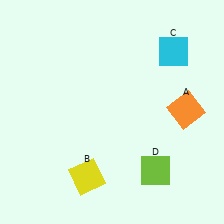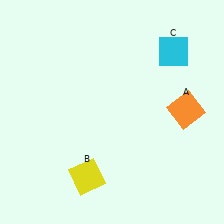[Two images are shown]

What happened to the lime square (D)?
The lime square (D) was removed in Image 2. It was in the bottom-right area of Image 1.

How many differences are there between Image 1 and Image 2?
There is 1 difference between the two images.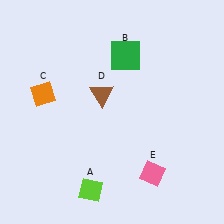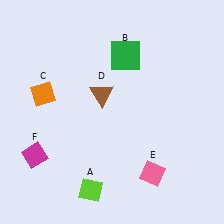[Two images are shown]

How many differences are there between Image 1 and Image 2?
There is 1 difference between the two images.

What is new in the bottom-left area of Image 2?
A magenta diamond (F) was added in the bottom-left area of Image 2.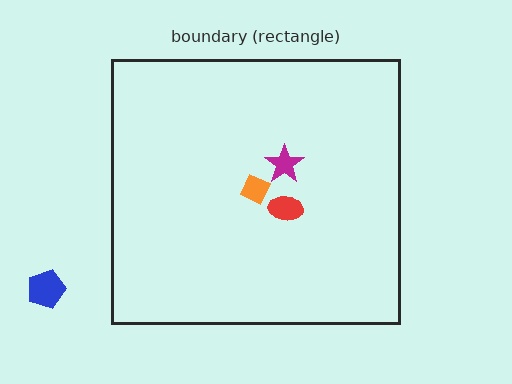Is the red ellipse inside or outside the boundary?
Inside.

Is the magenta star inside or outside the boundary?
Inside.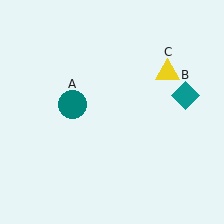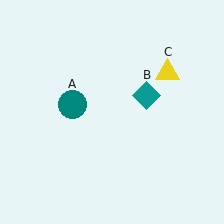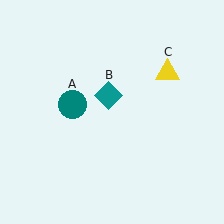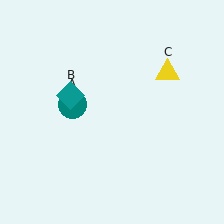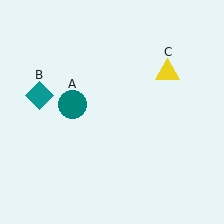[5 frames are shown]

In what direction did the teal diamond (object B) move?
The teal diamond (object B) moved left.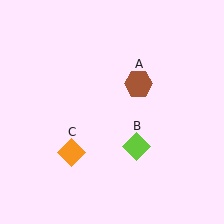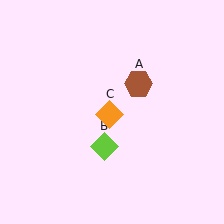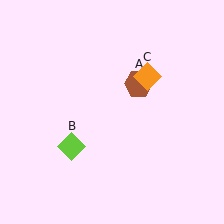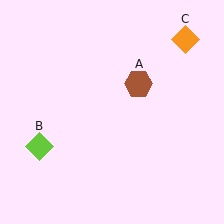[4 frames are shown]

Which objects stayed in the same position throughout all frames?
Brown hexagon (object A) remained stationary.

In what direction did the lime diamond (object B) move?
The lime diamond (object B) moved left.